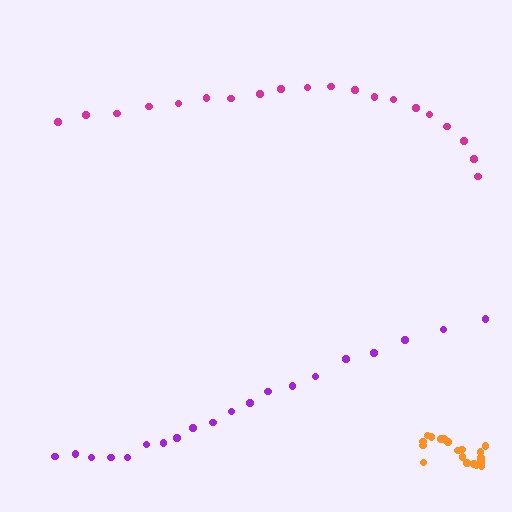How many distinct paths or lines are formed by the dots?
There are 3 distinct paths.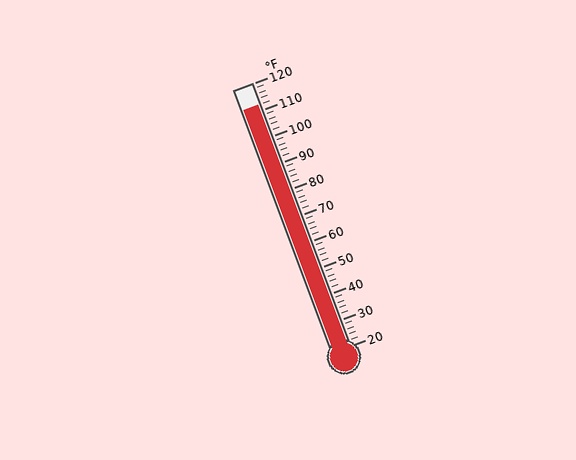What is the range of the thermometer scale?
The thermometer scale ranges from 20°F to 120°F.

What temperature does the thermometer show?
The thermometer shows approximately 112°F.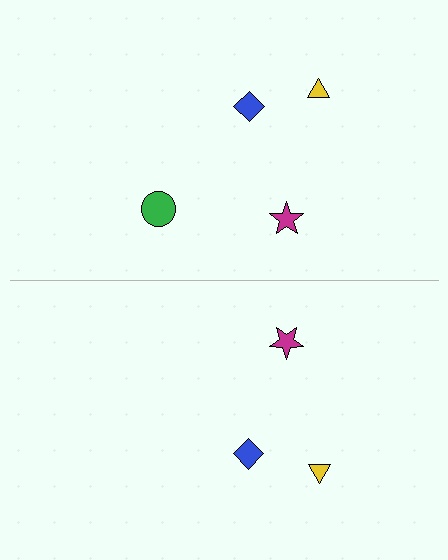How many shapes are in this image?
There are 7 shapes in this image.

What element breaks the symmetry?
A green circle is missing from the bottom side.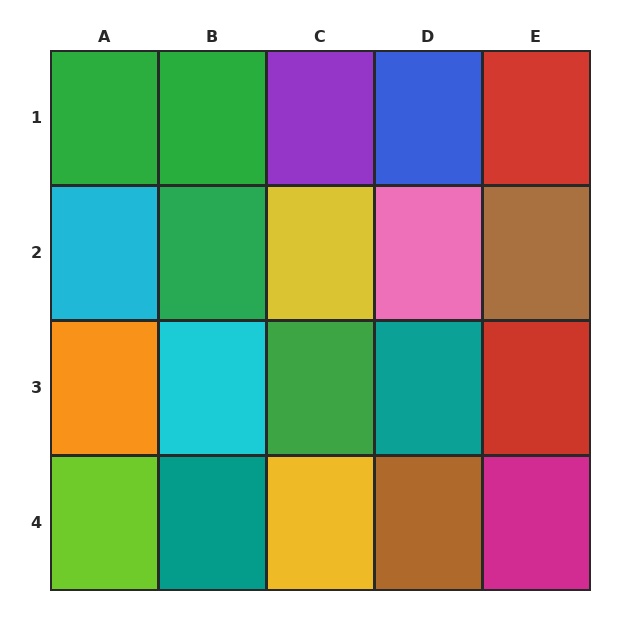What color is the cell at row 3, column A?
Orange.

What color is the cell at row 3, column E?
Red.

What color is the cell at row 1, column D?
Blue.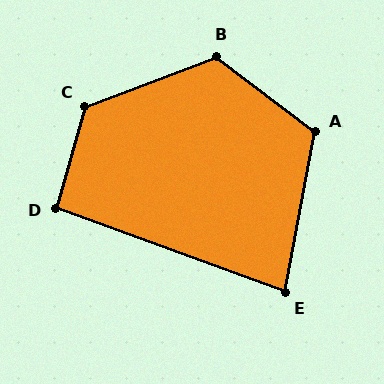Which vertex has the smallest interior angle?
E, at approximately 80 degrees.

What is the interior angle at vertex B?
Approximately 122 degrees (obtuse).